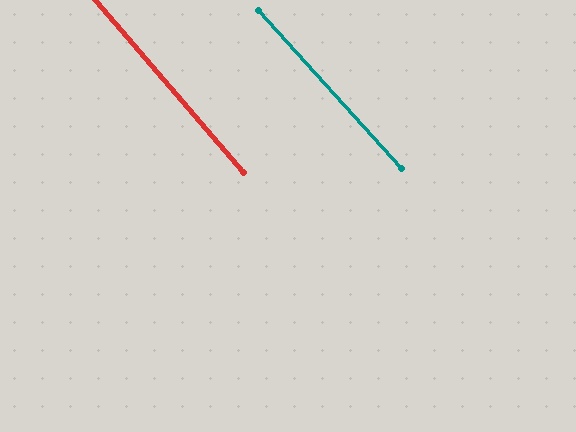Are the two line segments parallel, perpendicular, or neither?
Parallel — their directions differ by only 1.7°.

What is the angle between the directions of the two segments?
Approximately 2 degrees.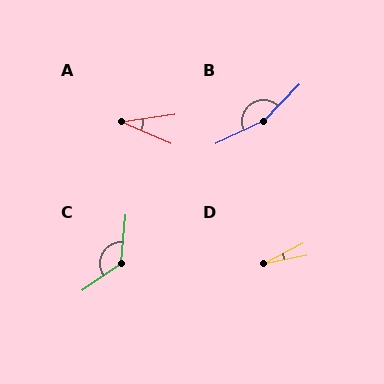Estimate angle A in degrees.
Approximately 31 degrees.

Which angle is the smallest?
D, at approximately 17 degrees.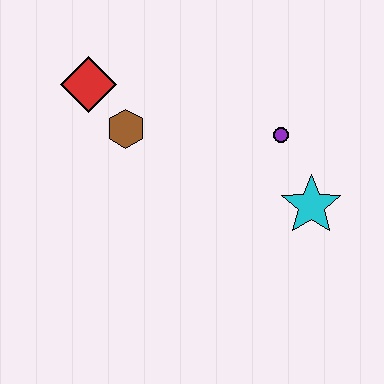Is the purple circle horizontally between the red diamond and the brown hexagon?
No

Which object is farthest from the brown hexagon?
The cyan star is farthest from the brown hexagon.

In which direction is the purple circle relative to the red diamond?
The purple circle is to the right of the red diamond.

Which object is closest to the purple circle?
The cyan star is closest to the purple circle.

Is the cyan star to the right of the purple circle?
Yes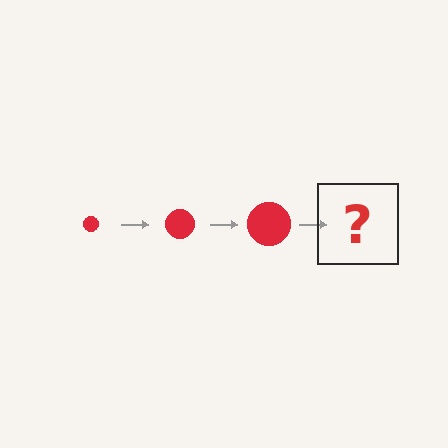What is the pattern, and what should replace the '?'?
The pattern is that the circle gets progressively larger each step. The '?' should be a red circle, larger than the previous one.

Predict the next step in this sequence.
The next step is a red circle, larger than the previous one.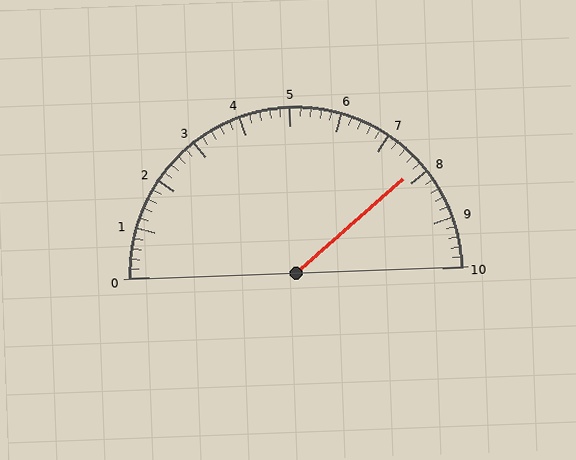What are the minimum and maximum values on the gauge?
The gauge ranges from 0 to 10.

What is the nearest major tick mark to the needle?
The nearest major tick mark is 8.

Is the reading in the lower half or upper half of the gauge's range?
The reading is in the upper half of the range (0 to 10).